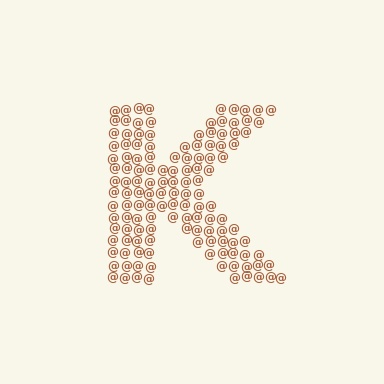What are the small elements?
The small elements are at signs.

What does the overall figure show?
The overall figure shows the letter K.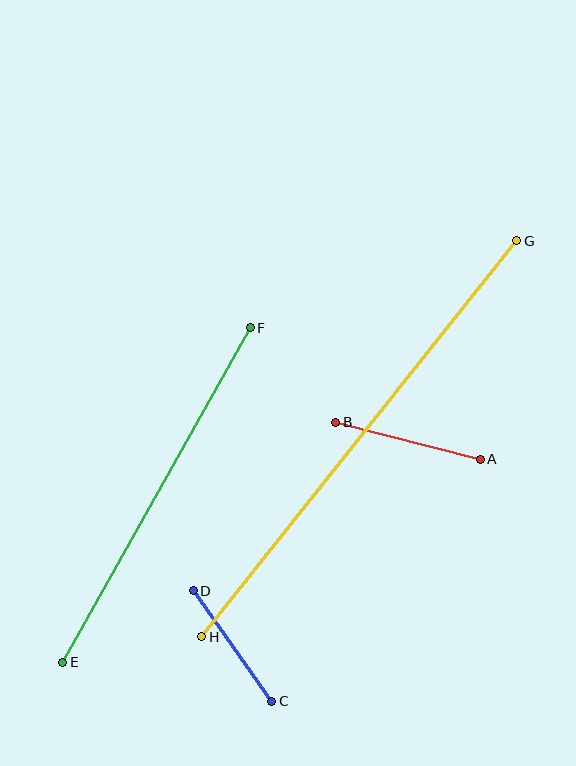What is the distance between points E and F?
The distance is approximately 383 pixels.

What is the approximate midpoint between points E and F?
The midpoint is at approximately (157, 495) pixels.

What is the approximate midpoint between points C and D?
The midpoint is at approximately (232, 646) pixels.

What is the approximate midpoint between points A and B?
The midpoint is at approximately (408, 441) pixels.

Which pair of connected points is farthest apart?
Points G and H are farthest apart.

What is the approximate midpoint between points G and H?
The midpoint is at approximately (359, 439) pixels.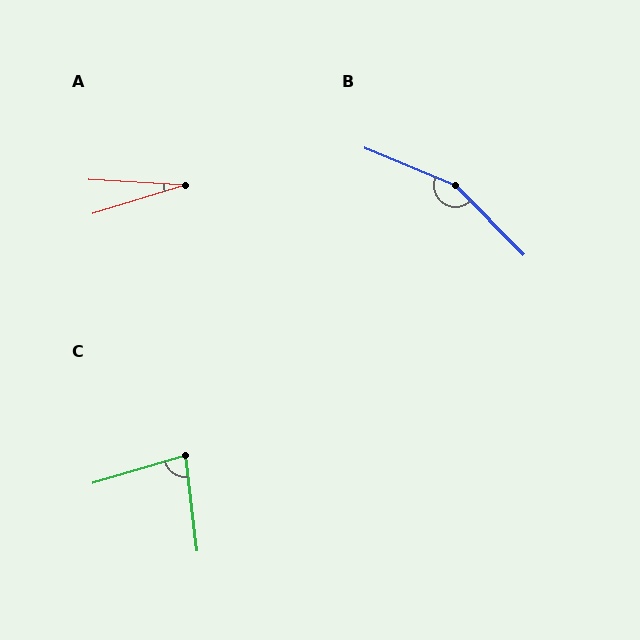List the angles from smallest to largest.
A (21°), C (80°), B (157°).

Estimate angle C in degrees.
Approximately 80 degrees.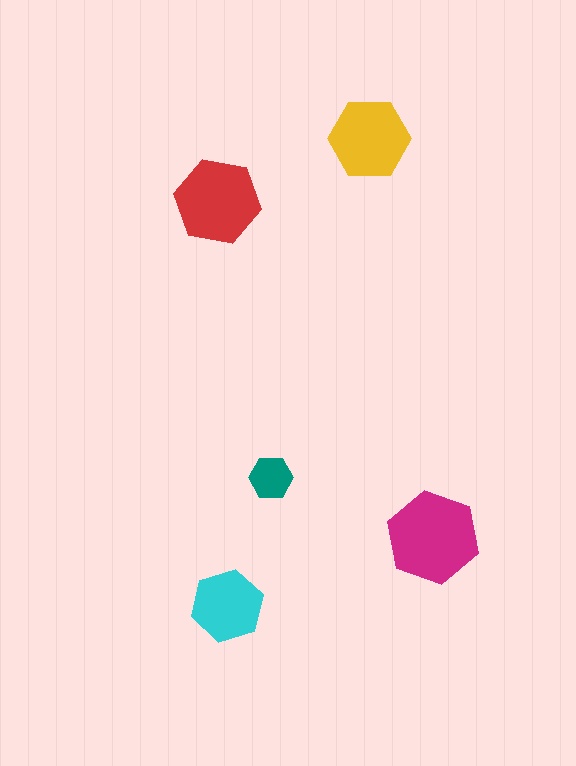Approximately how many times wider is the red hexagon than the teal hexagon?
About 2 times wider.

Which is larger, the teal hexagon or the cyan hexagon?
The cyan one.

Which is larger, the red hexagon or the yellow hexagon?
The red one.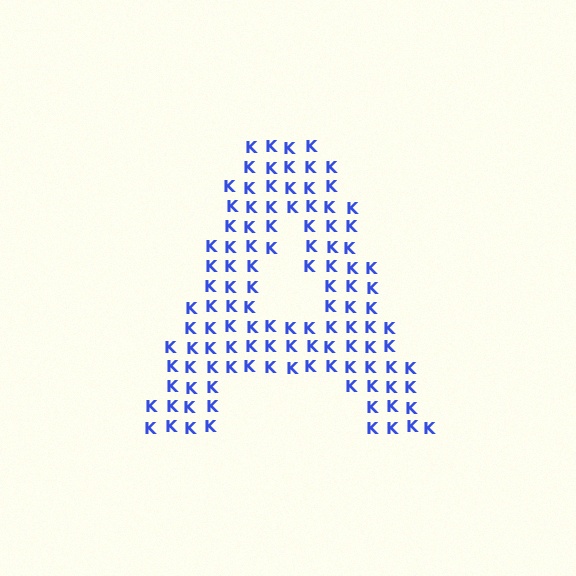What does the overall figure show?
The overall figure shows the letter A.